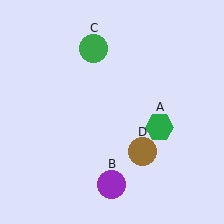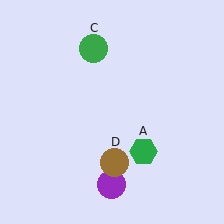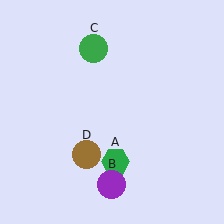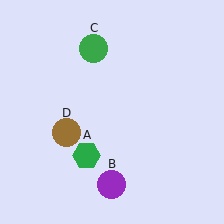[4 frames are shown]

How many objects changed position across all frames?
2 objects changed position: green hexagon (object A), brown circle (object D).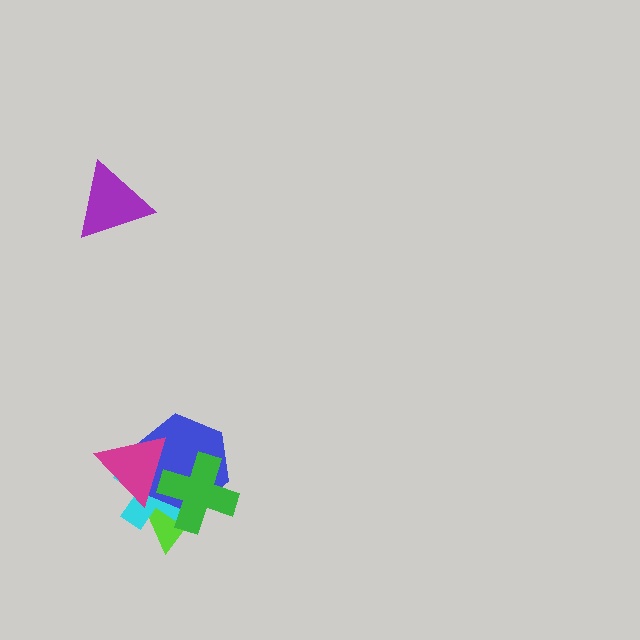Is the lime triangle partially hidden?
Yes, it is partially covered by another shape.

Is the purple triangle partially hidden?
No, no other shape covers it.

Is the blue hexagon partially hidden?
Yes, it is partially covered by another shape.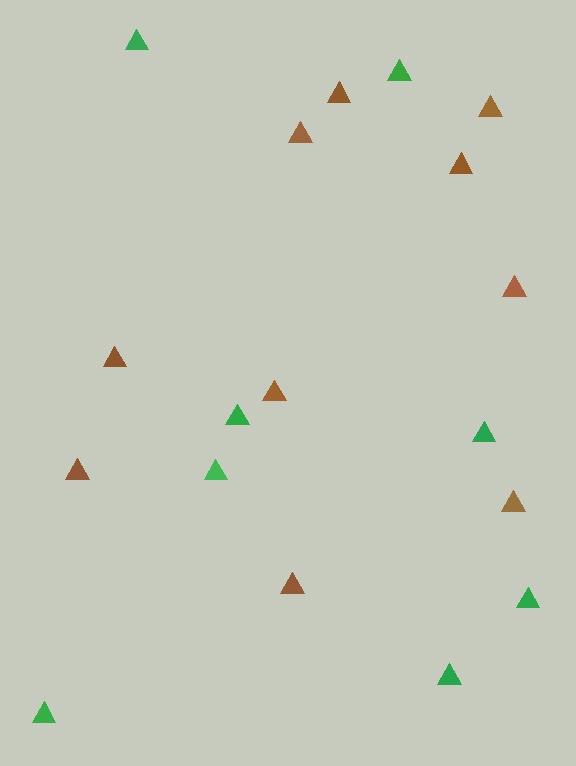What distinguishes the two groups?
There are 2 groups: one group of brown triangles (10) and one group of green triangles (8).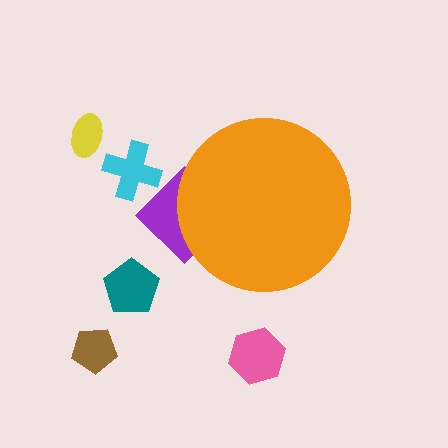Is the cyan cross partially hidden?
No, the cyan cross is fully visible.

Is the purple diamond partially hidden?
Yes, the purple diamond is partially hidden behind the orange circle.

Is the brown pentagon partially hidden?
No, the brown pentagon is fully visible.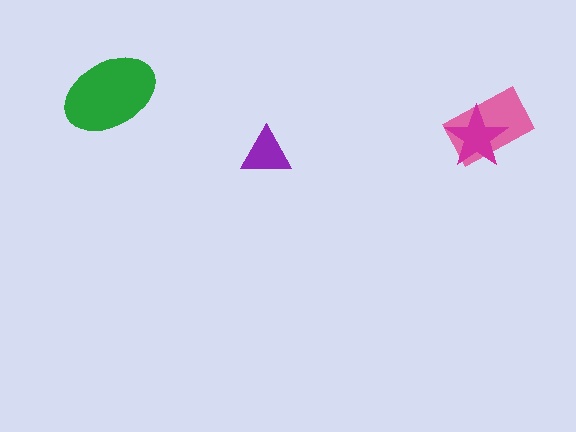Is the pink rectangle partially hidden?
Yes, it is partially covered by another shape.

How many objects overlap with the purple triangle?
0 objects overlap with the purple triangle.